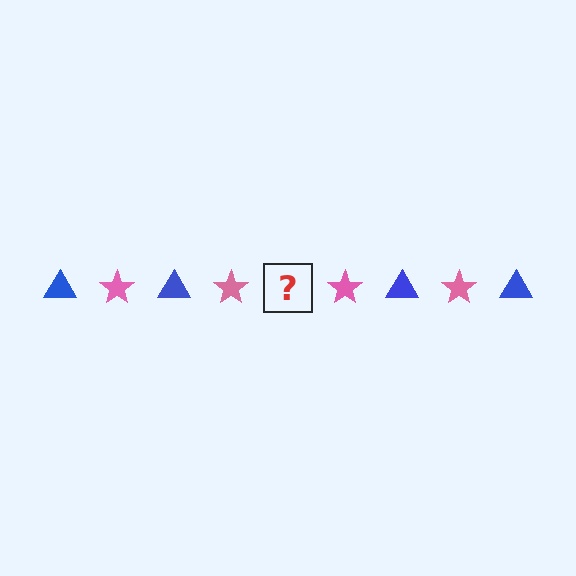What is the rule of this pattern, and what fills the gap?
The rule is that the pattern alternates between blue triangle and pink star. The gap should be filled with a blue triangle.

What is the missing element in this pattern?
The missing element is a blue triangle.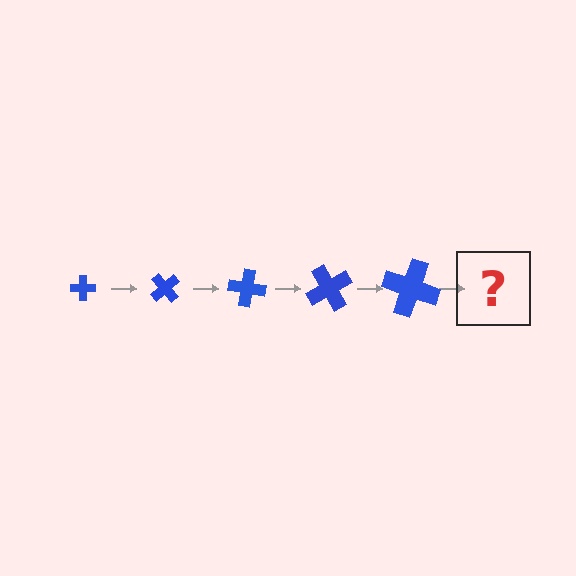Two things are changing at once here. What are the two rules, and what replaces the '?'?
The two rules are that the cross grows larger each step and it rotates 50 degrees each step. The '?' should be a cross, larger than the previous one and rotated 250 degrees from the start.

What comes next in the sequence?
The next element should be a cross, larger than the previous one and rotated 250 degrees from the start.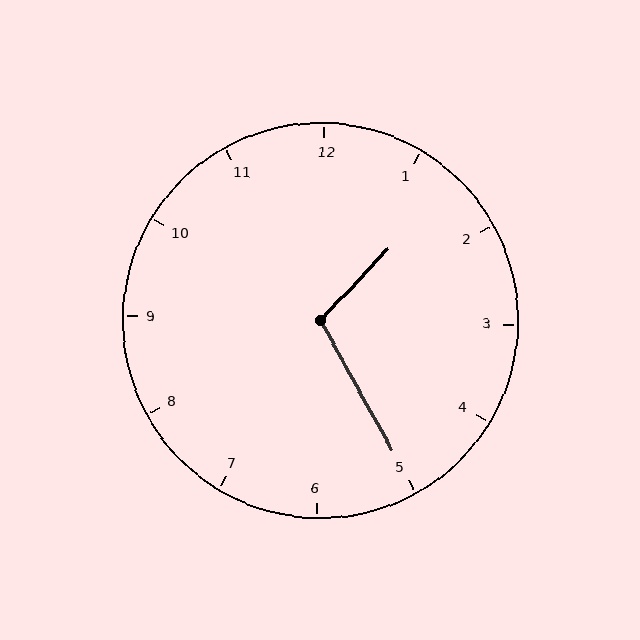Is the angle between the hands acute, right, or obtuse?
It is obtuse.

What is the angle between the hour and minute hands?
Approximately 108 degrees.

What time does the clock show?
1:25.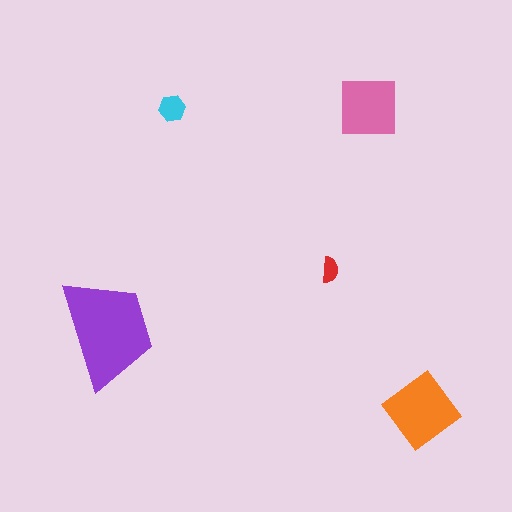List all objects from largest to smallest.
The purple trapezoid, the orange diamond, the pink square, the cyan hexagon, the red semicircle.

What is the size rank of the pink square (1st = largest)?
3rd.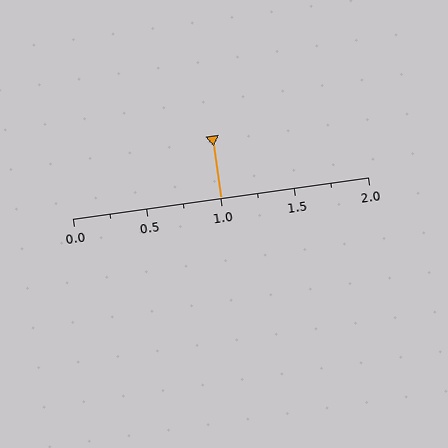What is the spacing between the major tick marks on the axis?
The major ticks are spaced 0.5 apart.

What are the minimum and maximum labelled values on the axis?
The axis runs from 0.0 to 2.0.